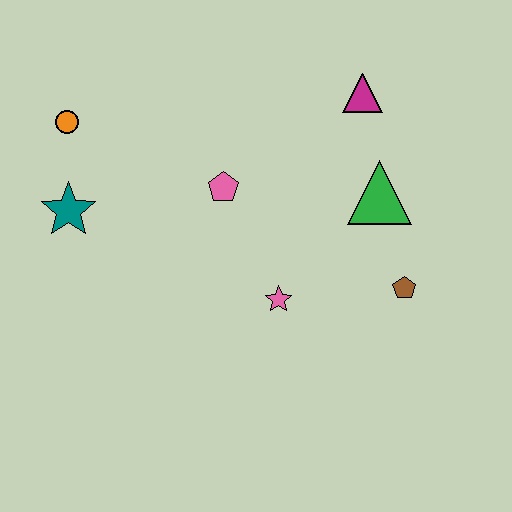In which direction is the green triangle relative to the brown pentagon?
The green triangle is above the brown pentagon.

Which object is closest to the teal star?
The orange circle is closest to the teal star.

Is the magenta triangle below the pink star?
No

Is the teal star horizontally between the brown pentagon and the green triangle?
No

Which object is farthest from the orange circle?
The brown pentagon is farthest from the orange circle.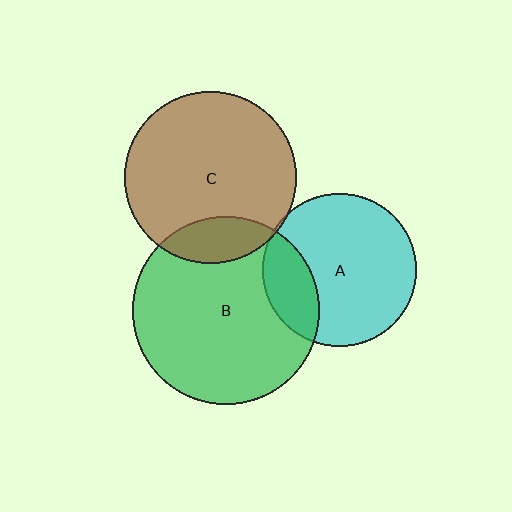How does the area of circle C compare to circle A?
Approximately 1.2 times.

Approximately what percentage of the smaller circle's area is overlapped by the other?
Approximately 15%.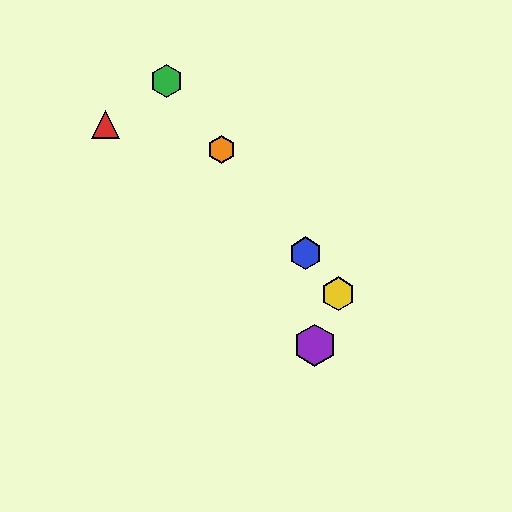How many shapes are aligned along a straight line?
4 shapes (the blue hexagon, the green hexagon, the yellow hexagon, the orange hexagon) are aligned along a straight line.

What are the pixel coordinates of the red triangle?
The red triangle is at (105, 125).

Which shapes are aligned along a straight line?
The blue hexagon, the green hexagon, the yellow hexagon, the orange hexagon are aligned along a straight line.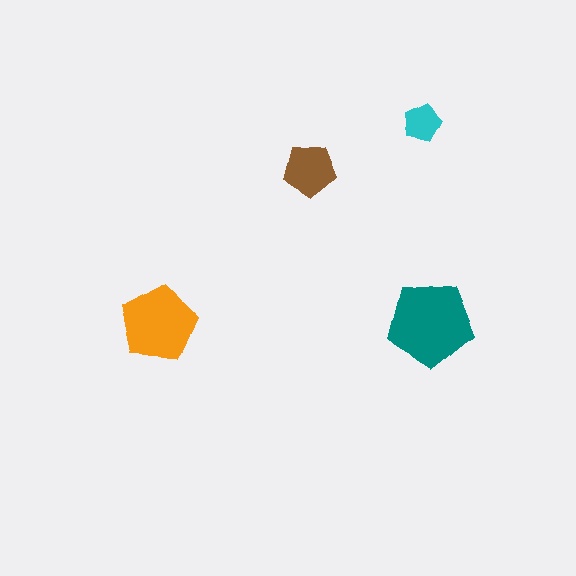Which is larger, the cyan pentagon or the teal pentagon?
The teal one.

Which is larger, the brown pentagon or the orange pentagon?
The orange one.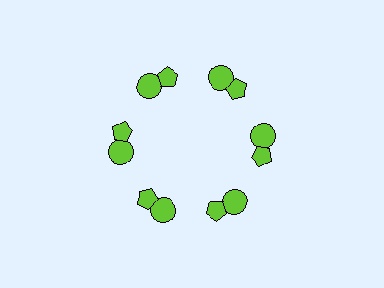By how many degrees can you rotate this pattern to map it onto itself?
The pattern maps onto itself every 60 degrees of rotation.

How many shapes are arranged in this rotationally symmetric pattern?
There are 12 shapes, arranged in 6 groups of 2.